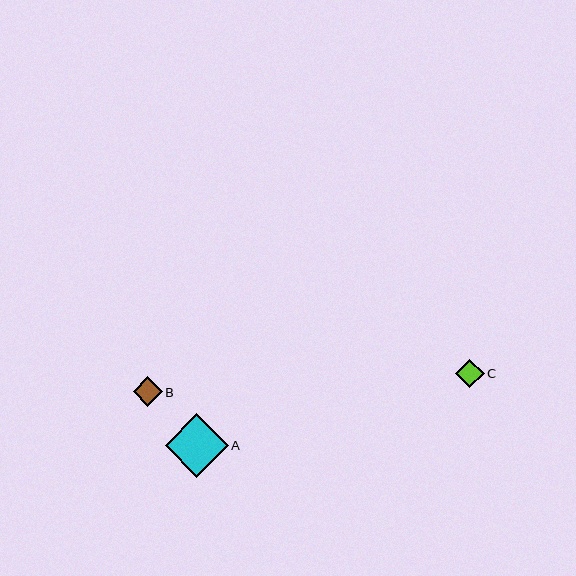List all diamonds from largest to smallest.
From largest to smallest: A, B, C.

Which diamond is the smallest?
Diamond C is the smallest with a size of approximately 29 pixels.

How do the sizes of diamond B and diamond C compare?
Diamond B and diamond C are approximately the same size.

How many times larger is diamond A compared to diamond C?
Diamond A is approximately 2.2 times the size of diamond C.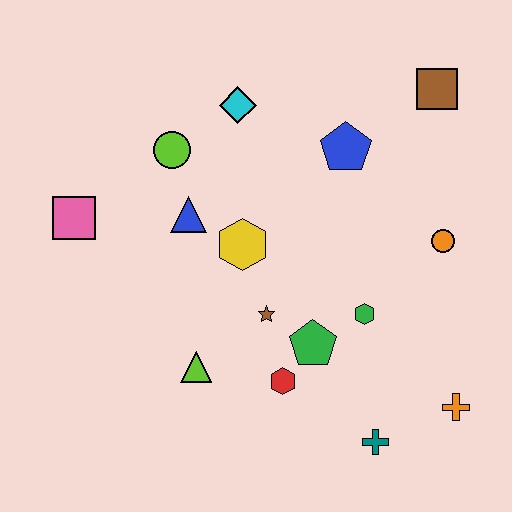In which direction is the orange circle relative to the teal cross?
The orange circle is above the teal cross.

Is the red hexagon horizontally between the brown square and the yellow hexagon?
Yes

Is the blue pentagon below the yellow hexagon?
No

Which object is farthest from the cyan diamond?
The orange cross is farthest from the cyan diamond.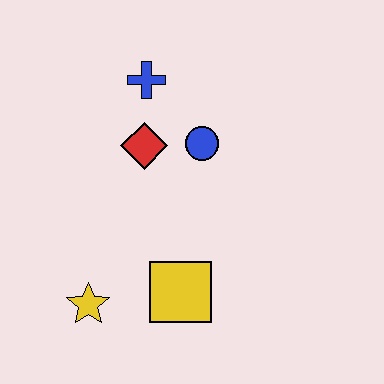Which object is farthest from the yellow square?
The blue cross is farthest from the yellow square.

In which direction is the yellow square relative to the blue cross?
The yellow square is below the blue cross.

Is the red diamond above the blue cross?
No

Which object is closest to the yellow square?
The yellow star is closest to the yellow square.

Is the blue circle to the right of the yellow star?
Yes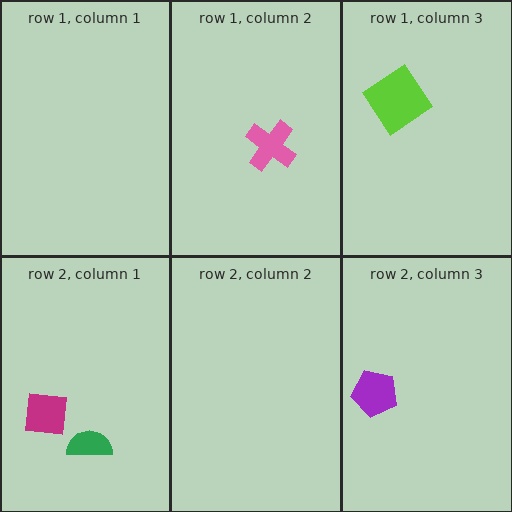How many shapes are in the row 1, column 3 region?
1.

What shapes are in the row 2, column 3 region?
The purple pentagon.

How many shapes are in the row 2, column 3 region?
1.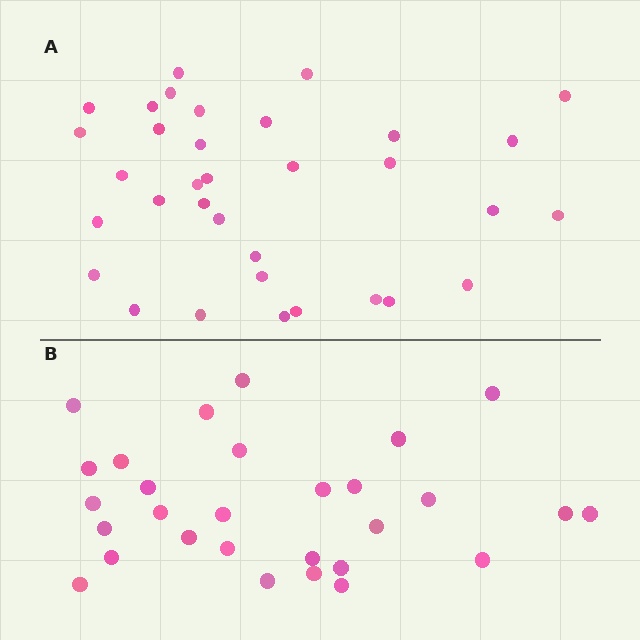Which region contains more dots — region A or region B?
Region A (the top region) has more dots.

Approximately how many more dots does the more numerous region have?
Region A has about 5 more dots than region B.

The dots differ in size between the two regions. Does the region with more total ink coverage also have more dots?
No. Region B has more total ink coverage because its dots are larger, but region A actually contains more individual dots. Total area can be misleading — the number of items is what matters here.